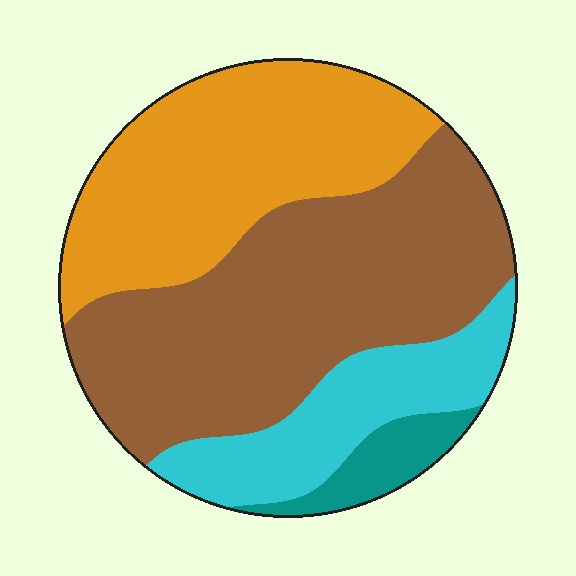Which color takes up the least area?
Teal, at roughly 5%.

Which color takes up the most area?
Brown, at roughly 45%.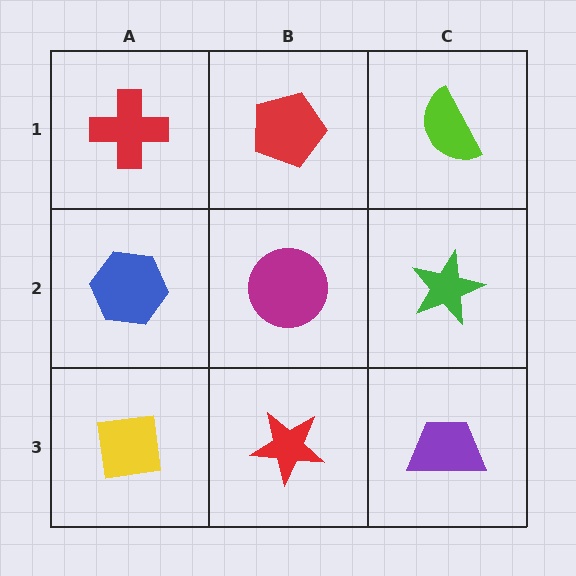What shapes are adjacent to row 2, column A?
A red cross (row 1, column A), a yellow square (row 3, column A), a magenta circle (row 2, column B).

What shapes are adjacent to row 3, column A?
A blue hexagon (row 2, column A), a red star (row 3, column B).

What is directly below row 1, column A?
A blue hexagon.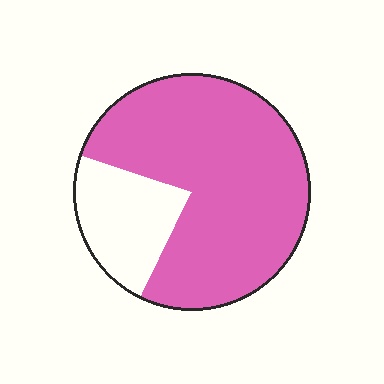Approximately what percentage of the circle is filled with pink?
Approximately 75%.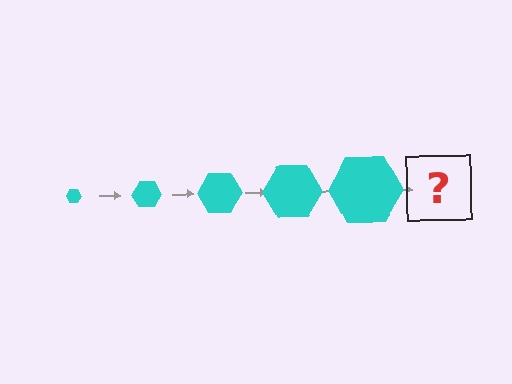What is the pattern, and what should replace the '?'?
The pattern is that the hexagon gets progressively larger each step. The '?' should be a cyan hexagon, larger than the previous one.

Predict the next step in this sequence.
The next step is a cyan hexagon, larger than the previous one.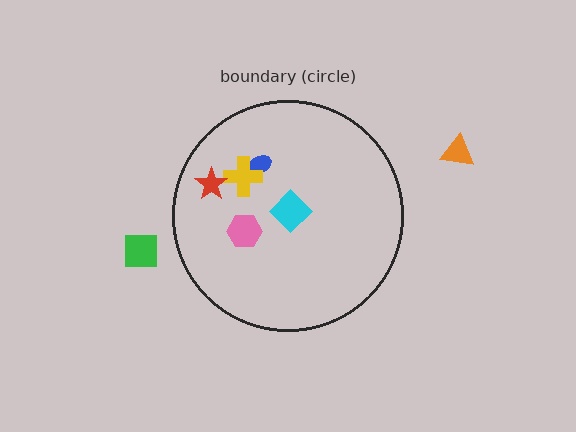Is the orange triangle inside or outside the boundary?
Outside.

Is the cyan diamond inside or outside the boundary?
Inside.